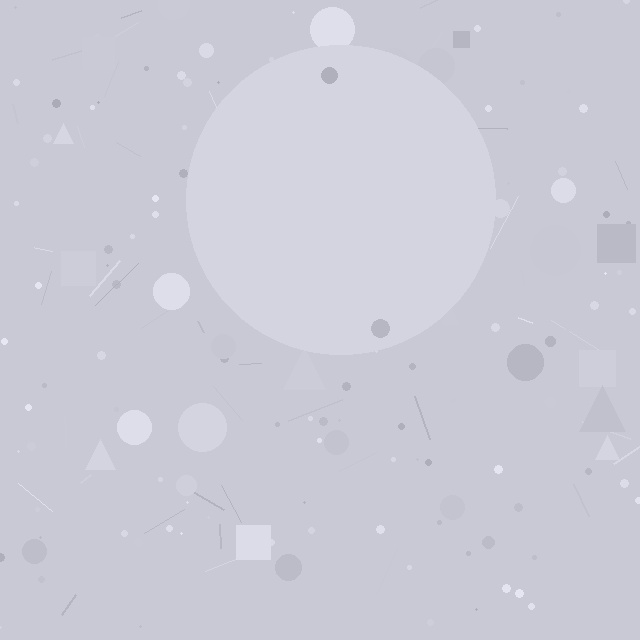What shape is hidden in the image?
A circle is hidden in the image.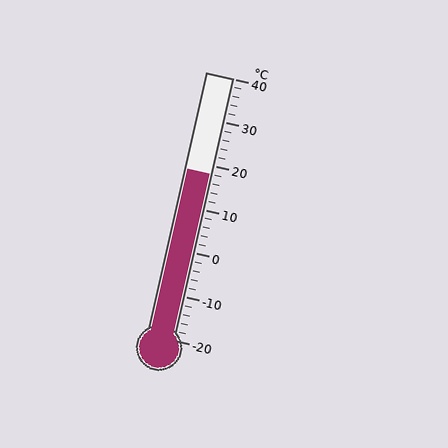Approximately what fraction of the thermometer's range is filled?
The thermometer is filled to approximately 65% of its range.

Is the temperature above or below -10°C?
The temperature is above -10°C.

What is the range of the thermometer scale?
The thermometer scale ranges from -20°C to 40°C.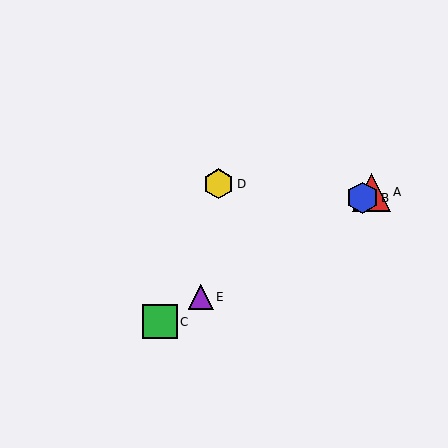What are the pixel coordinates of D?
Object D is at (219, 184).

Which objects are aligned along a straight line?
Objects A, B, C, E are aligned along a straight line.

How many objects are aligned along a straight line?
4 objects (A, B, C, E) are aligned along a straight line.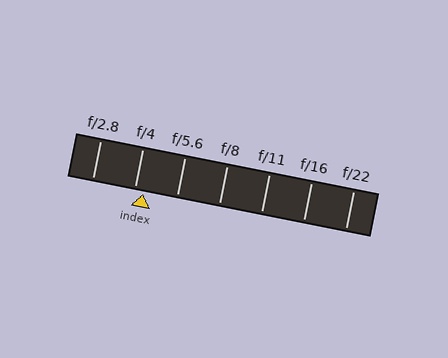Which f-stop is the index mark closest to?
The index mark is closest to f/4.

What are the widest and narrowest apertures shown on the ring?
The widest aperture shown is f/2.8 and the narrowest is f/22.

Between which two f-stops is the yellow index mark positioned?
The index mark is between f/4 and f/5.6.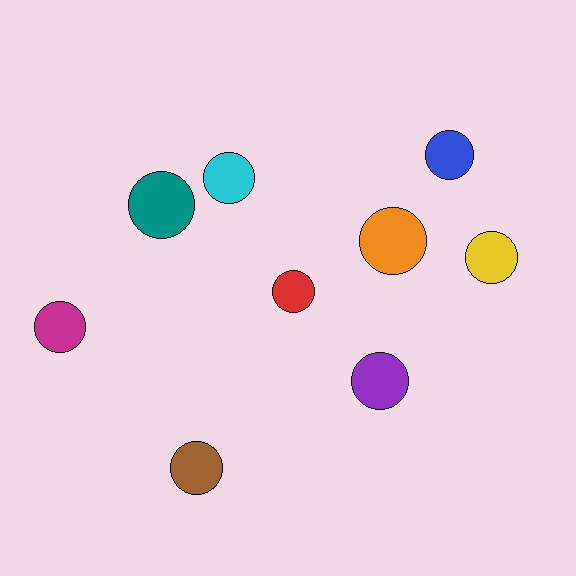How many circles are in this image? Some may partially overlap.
There are 9 circles.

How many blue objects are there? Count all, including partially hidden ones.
There is 1 blue object.